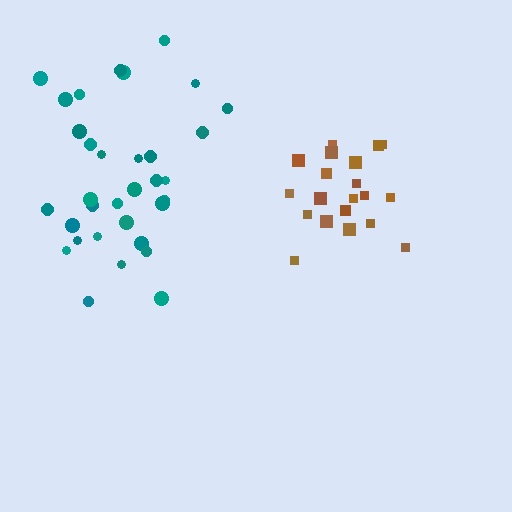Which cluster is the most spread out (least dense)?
Teal.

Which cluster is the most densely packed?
Brown.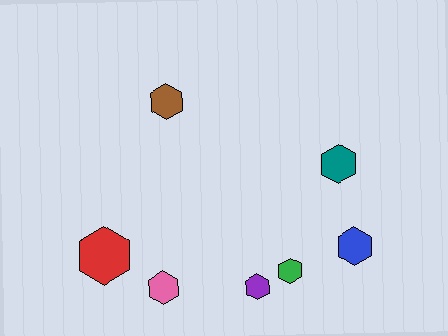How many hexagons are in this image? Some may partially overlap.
There are 7 hexagons.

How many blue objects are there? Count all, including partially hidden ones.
There is 1 blue object.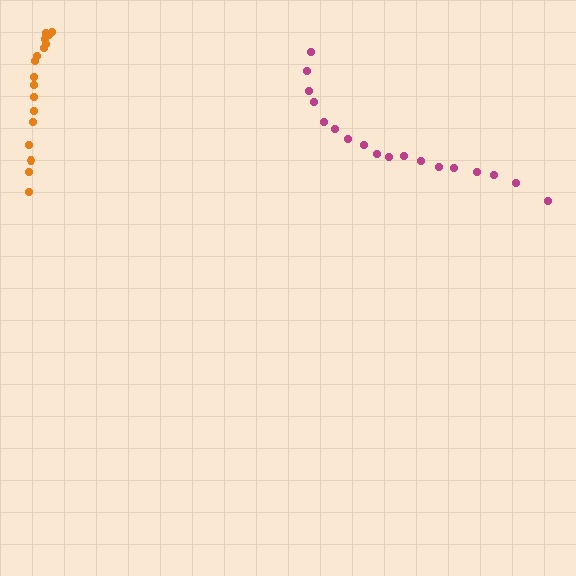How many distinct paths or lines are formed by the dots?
There are 2 distinct paths.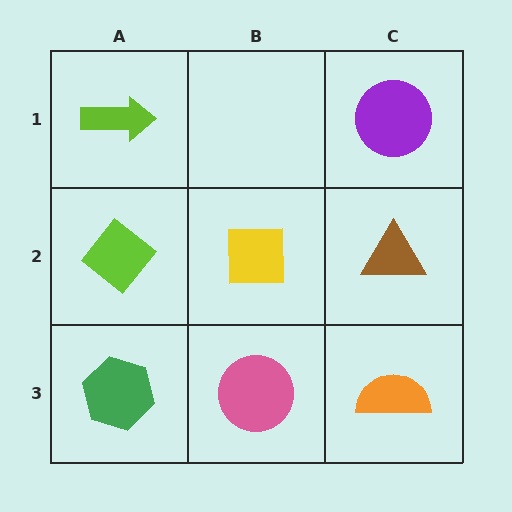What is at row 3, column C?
An orange semicircle.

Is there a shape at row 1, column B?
No, that cell is empty.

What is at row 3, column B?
A pink circle.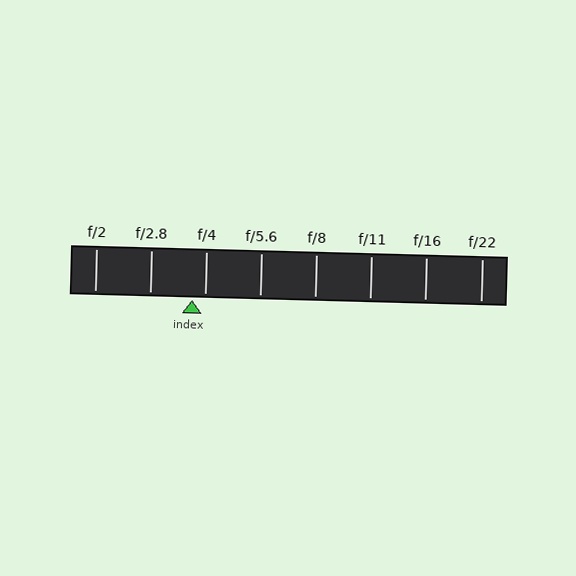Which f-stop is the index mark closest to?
The index mark is closest to f/4.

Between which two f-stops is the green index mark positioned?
The index mark is between f/2.8 and f/4.